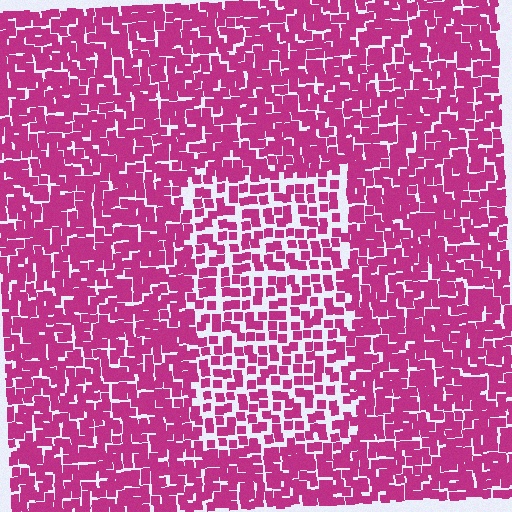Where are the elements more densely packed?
The elements are more densely packed outside the rectangle boundary.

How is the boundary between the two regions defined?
The boundary is defined by a change in element density (approximately 1.7x ratio). All elements are the same color, size, and shape.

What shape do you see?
I see a rectangle.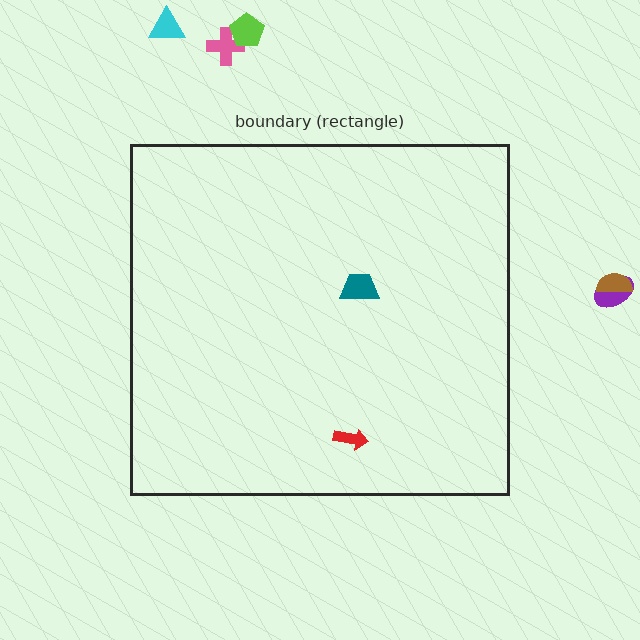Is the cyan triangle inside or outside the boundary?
Outside.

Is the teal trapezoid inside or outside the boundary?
Inside.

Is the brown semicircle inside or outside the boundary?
Outside.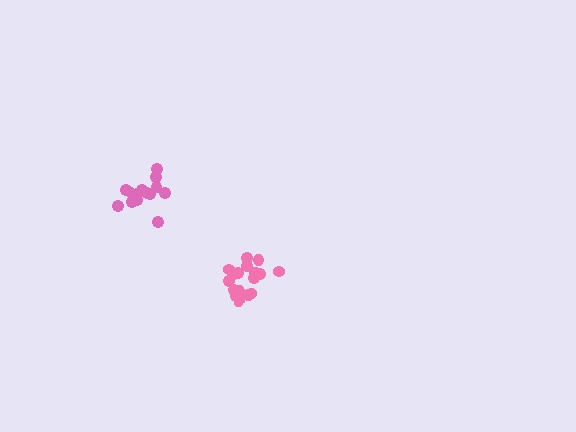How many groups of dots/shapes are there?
There are 2 groups.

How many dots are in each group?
Group 1: 18 dots, Group 2: 14 dots (32 total).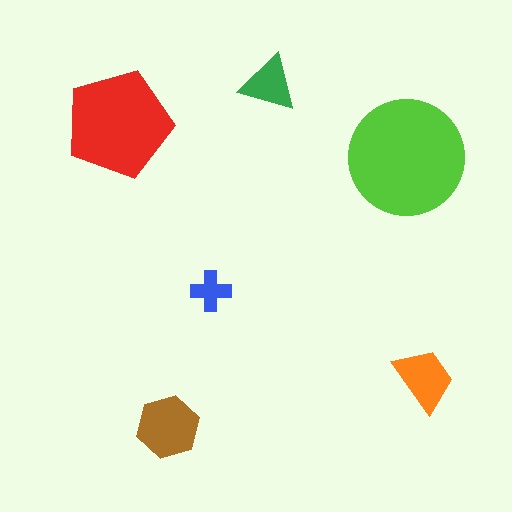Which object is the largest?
The lime circle.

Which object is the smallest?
The blue cross.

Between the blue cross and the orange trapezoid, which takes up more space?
The orange trapezoid.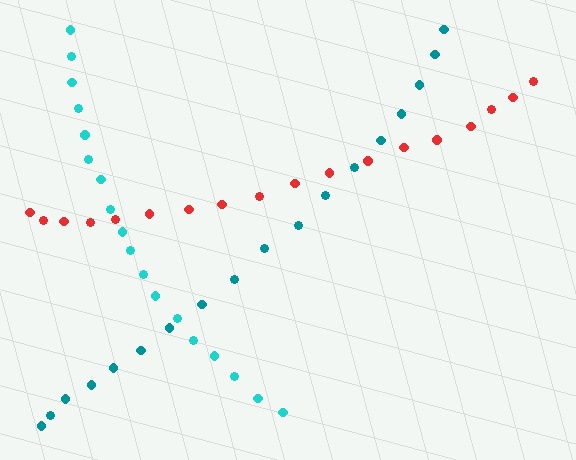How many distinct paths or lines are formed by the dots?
There are 3 distinct paths.